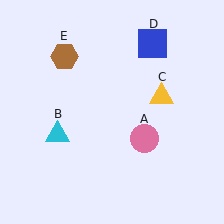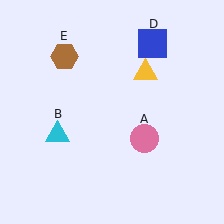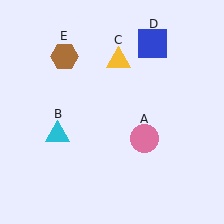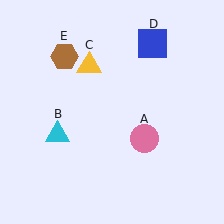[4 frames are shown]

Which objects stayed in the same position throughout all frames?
Pink circle (object A) and cyan triangle (object B) and blue square (object D) and brown hexagon (object E) remained stationary.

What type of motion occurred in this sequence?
The yellow triangle (object C) rotated counterclockwise around the center of the scene.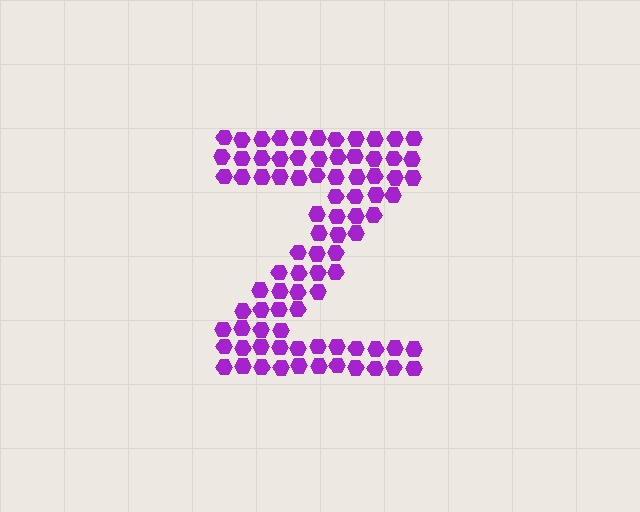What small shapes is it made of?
It is made of small hexagons.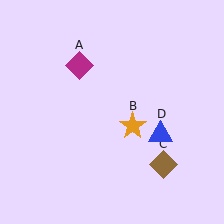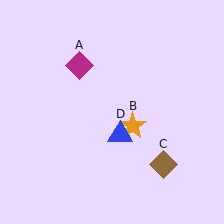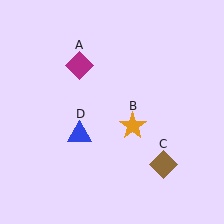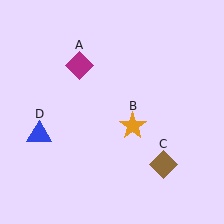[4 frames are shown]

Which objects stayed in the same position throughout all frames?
Magenta diamond (object A) and orange star (object B) and brown diamond (object C) remained stationary.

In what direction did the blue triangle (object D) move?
The blue triangle (object D) moved left.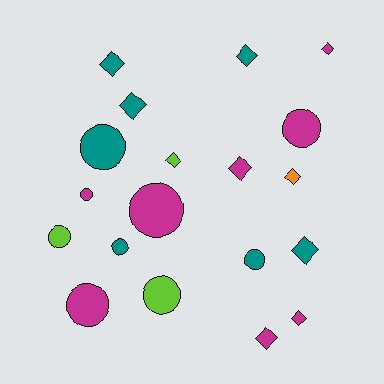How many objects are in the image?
There are 19 objects.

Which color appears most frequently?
Magenta, with 8 objects.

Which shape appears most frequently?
Diamond, with 10 objects.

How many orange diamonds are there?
There is 1 orange diamond.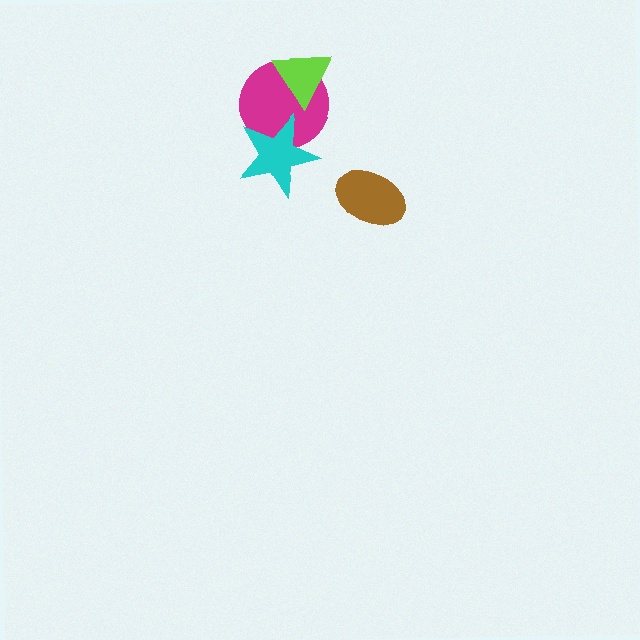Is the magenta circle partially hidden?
Yes, it is partially covered by another shape.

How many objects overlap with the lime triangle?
1 object overlaps with the lime triangle.